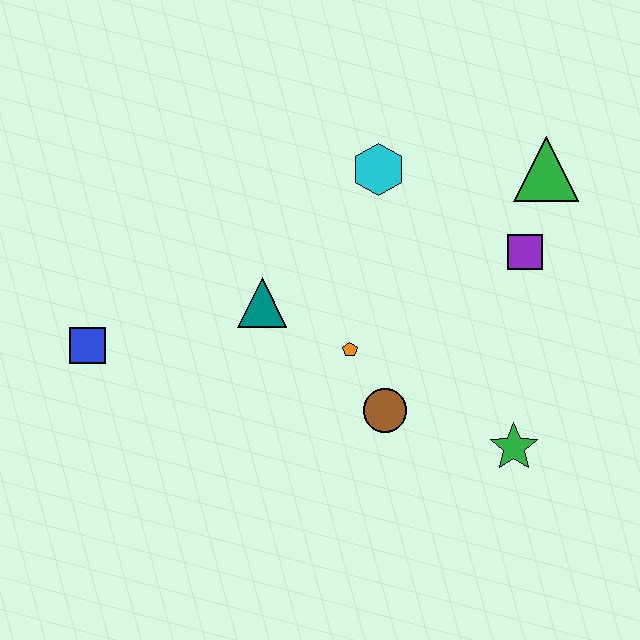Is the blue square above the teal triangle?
No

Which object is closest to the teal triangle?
The orange pentagon is closest to the teal triangle.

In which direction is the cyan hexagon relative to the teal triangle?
The cyan hexagon is above the teal triangle.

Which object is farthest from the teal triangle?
The green triangle is farthest from the teal triangle.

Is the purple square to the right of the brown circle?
Yes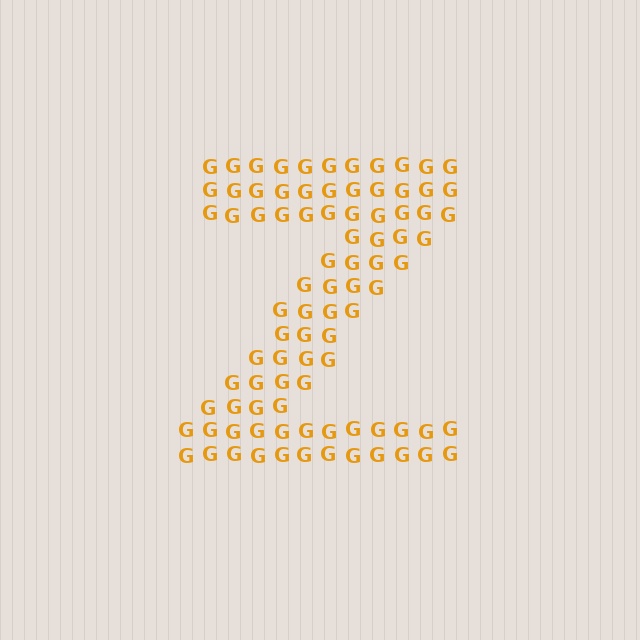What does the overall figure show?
The overall figure shows the letter Z.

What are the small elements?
The small elements are letter G's.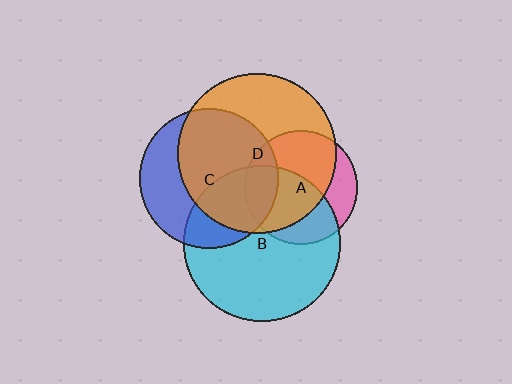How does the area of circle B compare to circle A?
Approximately 1.9 times.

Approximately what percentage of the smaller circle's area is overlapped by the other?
Approximately 30%.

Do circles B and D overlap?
Yes.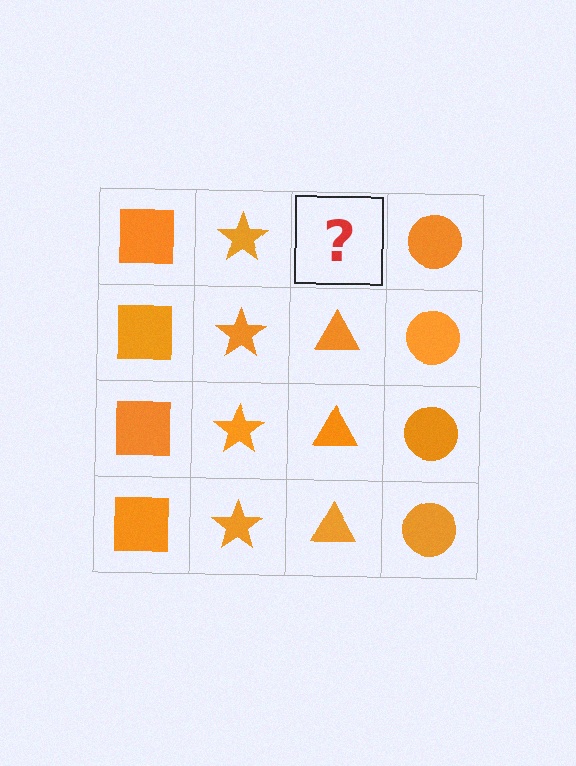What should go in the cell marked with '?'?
The missing cell should contain an orange triangle.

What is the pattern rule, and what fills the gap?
The rule is that each column has a consistent shape. The gap should be filled with an orange triangle.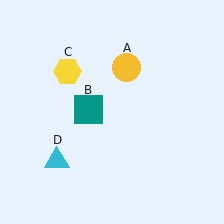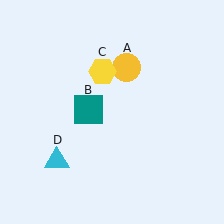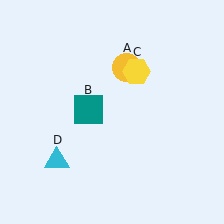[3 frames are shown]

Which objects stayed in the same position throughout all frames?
Yellow circle (object A) and teal square (object B) and cyan triangle (object D) remained stationary.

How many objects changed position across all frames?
1 object changed position: yellow hexagon (object C).